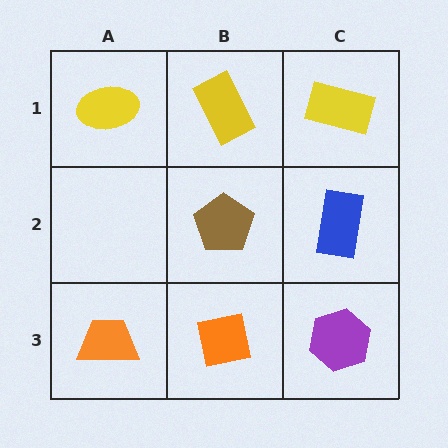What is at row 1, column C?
A yellow rectangle.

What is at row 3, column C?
A purple hexagon.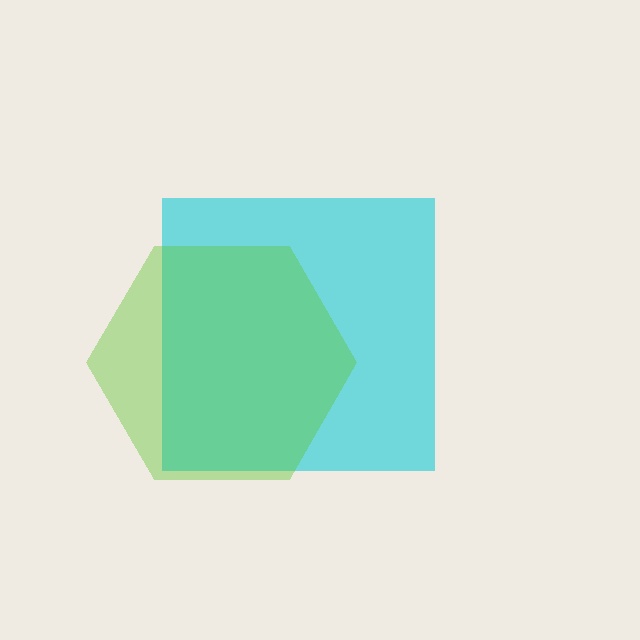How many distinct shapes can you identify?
There are 2 distinct shapes: a cyan square, a lime hexagon.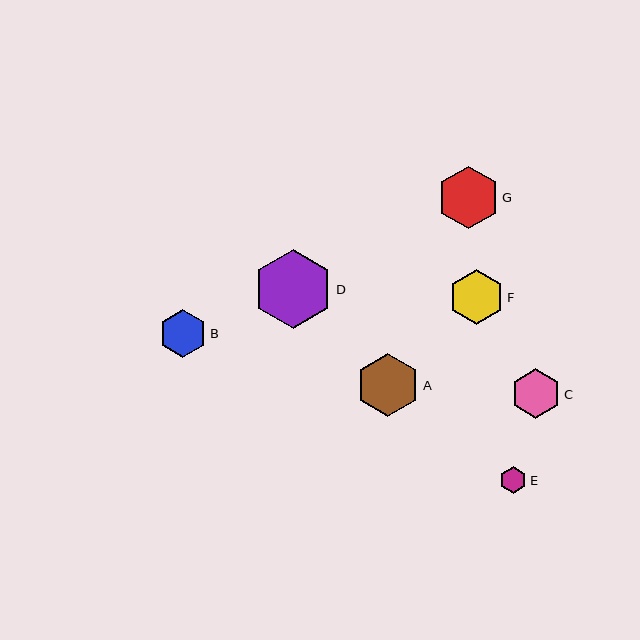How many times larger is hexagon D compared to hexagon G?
Hexagon D is approximately 1.3 times the size of hexagon G.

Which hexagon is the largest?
Hexagon D is the largest with a size of approximately 79 pixels.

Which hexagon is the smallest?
Hexagon E is the smallest with a size of approximately 27 pixels.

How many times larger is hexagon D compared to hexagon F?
Hexagon D is approximately 1.4 times the size of hexagon F.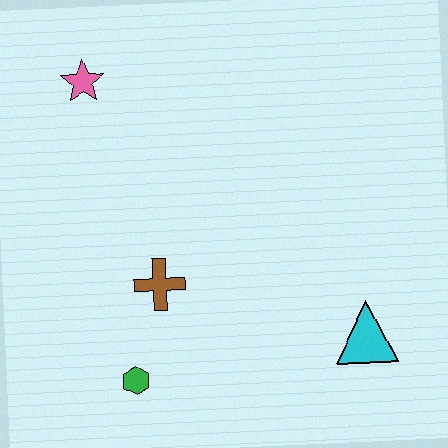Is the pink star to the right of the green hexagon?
No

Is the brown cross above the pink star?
No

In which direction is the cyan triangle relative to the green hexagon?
The cyan triangle is to the right of the green hexagon.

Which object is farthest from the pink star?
The cyan triangle is farthest from the pink star.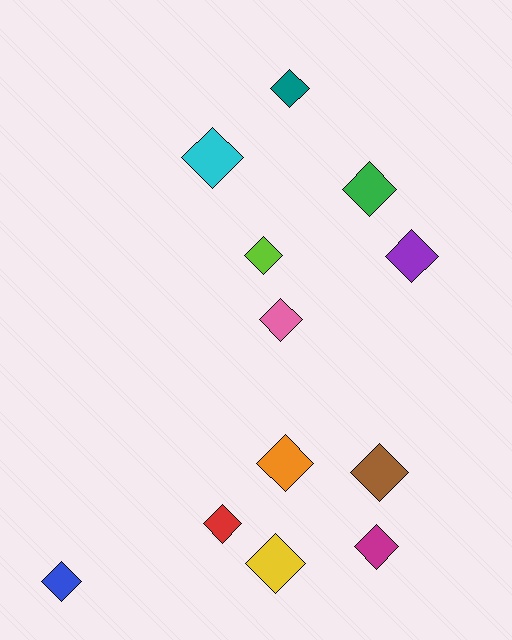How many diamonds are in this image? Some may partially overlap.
There are 12 diamonds.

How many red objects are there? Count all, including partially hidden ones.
There is 1 red object.